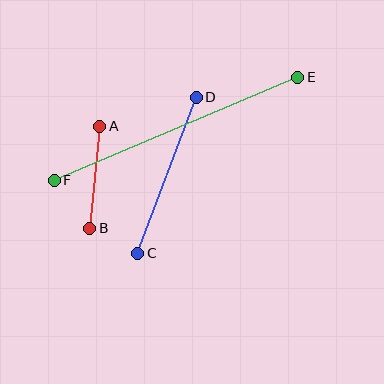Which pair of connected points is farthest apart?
Points E and F are farthest apart.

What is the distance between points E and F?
The distance is approximately 264 pixels.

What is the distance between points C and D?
The distance is approximately 166 pixels.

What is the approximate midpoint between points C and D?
The midpoint is at approximately (167, 175) pixels.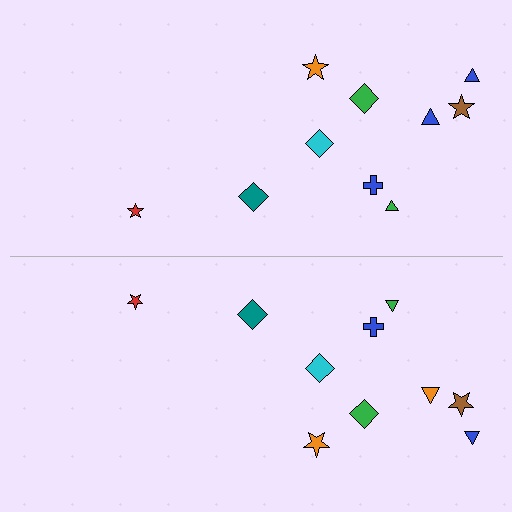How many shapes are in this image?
There are 20 shapes in this image.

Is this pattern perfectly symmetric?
No, the pattern is not perfectly symmetric. The orange triangle on the bottom side breaks the symmetry — its mirror counterpart is blue.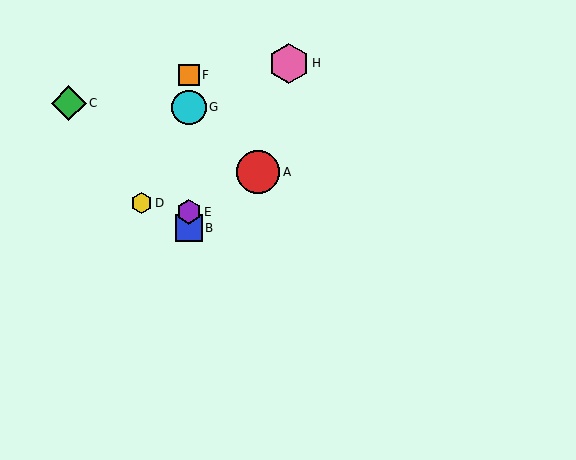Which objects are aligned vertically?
Objects B, E, F, G are aligned vertically.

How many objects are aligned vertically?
4 objects (B, E, F, G) are aligned vertically.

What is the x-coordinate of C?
Object C is at x≈69.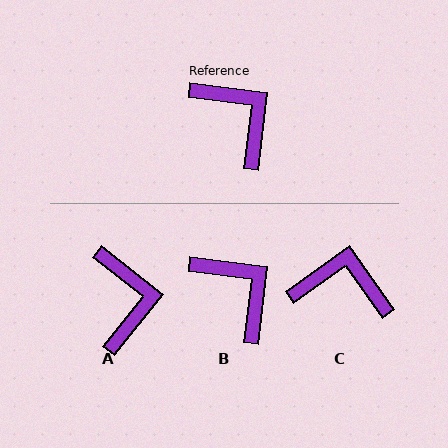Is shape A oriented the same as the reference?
No, it is off by about 31 degrees.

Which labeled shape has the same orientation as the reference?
B.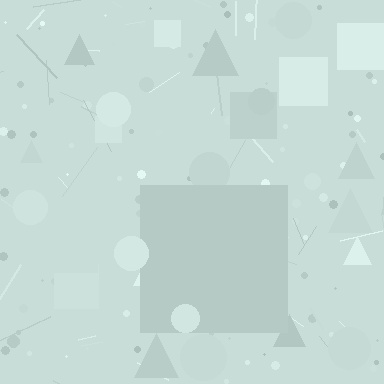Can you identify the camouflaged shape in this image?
The camouflaged shape is a square.